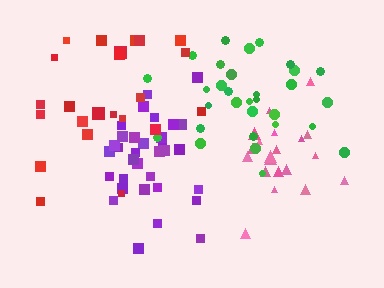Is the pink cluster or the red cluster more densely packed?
Pink.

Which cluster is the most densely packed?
Purple.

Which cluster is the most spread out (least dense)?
Red.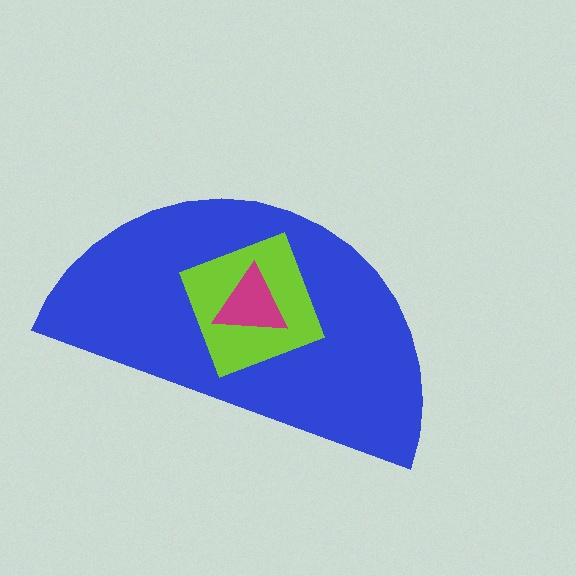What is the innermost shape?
The magenta triangle.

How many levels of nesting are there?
3.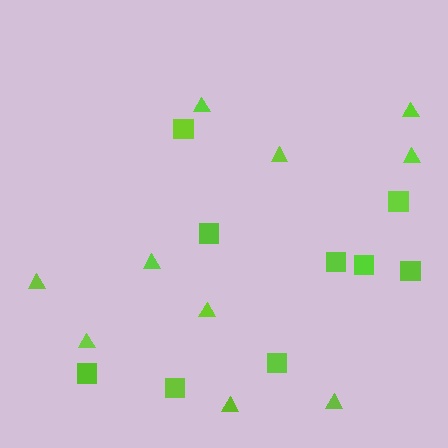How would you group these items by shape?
There are 2 groups: one group of triangles (10) and one group of squares (9).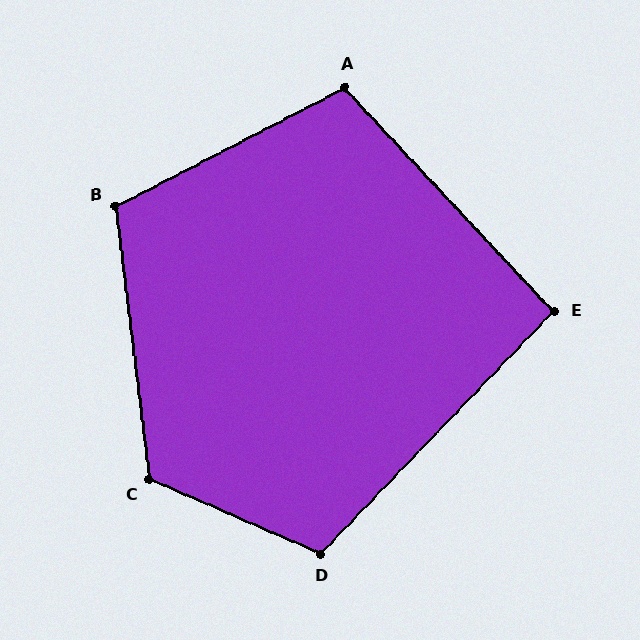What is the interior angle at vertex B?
Approximately 110 degrees (obtuse).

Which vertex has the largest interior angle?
C, at approximately 120 degrees.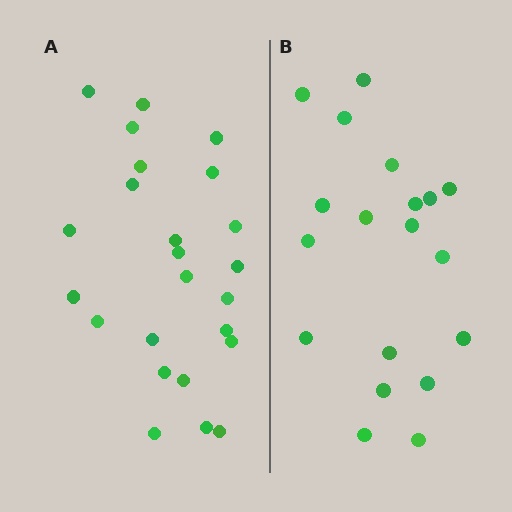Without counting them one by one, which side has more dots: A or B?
Region A (the left region) has more dots.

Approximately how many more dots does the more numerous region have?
Region A has about 5 more dots than region B.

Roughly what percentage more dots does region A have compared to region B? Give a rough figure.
About 25% more.